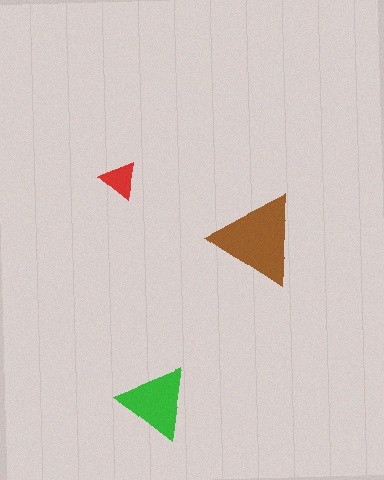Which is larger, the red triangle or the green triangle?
The green one.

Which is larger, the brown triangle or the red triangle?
The brown one.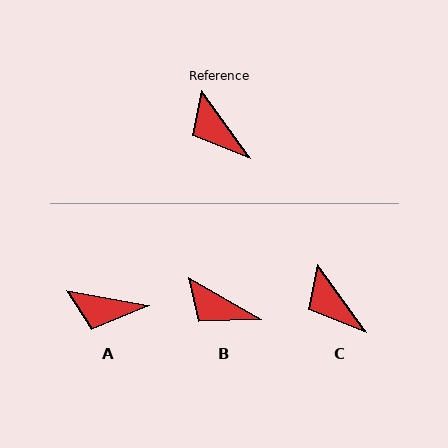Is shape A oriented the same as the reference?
No, it is off by about 44 degrees.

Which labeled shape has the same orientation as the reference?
C.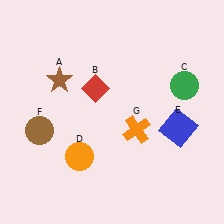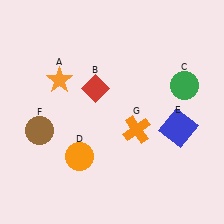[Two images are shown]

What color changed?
The star (A) changed from brown in Image 1 to orange in Image 2.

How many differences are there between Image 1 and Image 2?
There is 1 difference between the two images.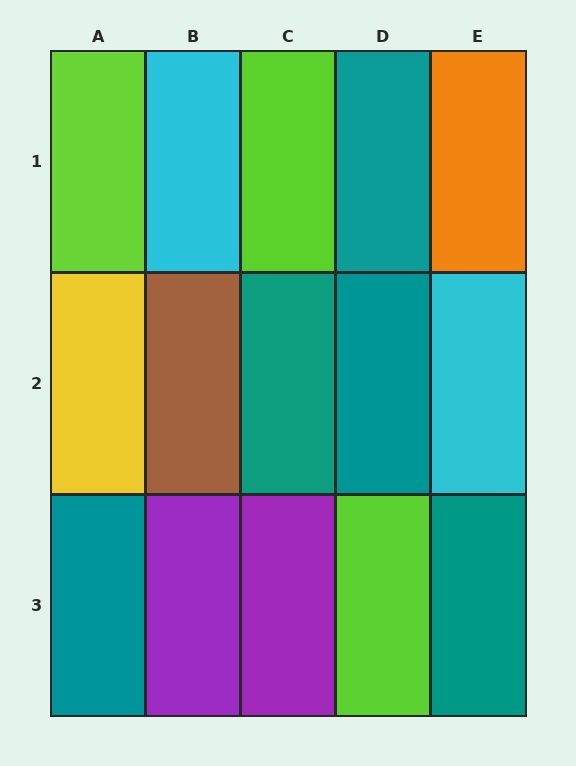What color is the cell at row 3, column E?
Teal.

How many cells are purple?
2 cells are purple.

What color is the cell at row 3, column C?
Purple.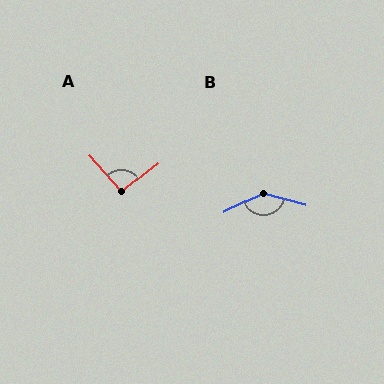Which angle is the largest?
B, at approximately 139 degrees.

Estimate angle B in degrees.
Approximately 139 degrees.